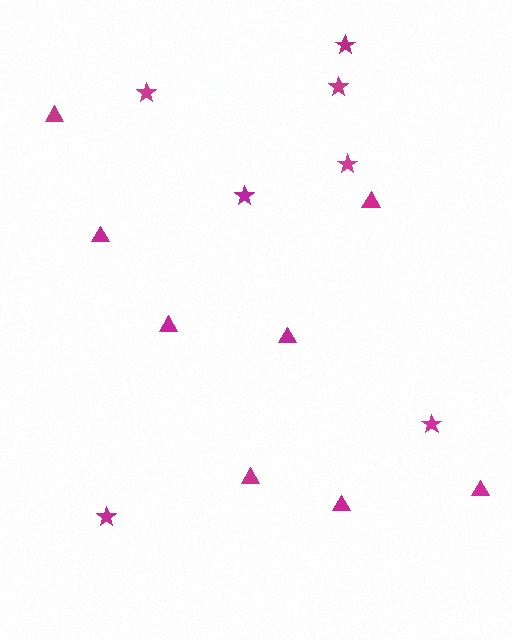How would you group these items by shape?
There are 2 groups: one group of stars (7) and one group of triangles (8).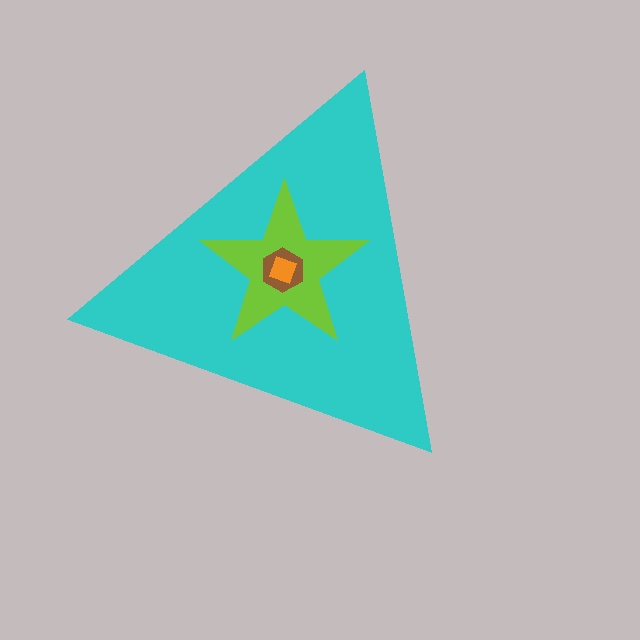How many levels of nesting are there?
4.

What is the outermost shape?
The cyan triangle.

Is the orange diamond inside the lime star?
Yes.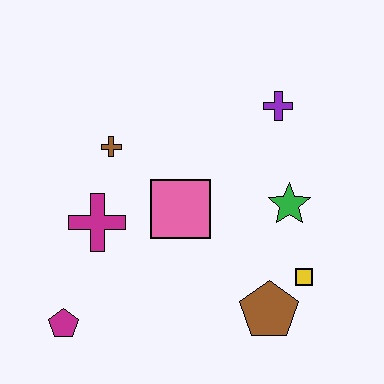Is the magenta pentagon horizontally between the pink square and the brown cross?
No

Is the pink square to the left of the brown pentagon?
Yes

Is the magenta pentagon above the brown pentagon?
No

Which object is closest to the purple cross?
The green star is closest to the purple cross.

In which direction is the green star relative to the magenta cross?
The green star is to the right of the magenta cross.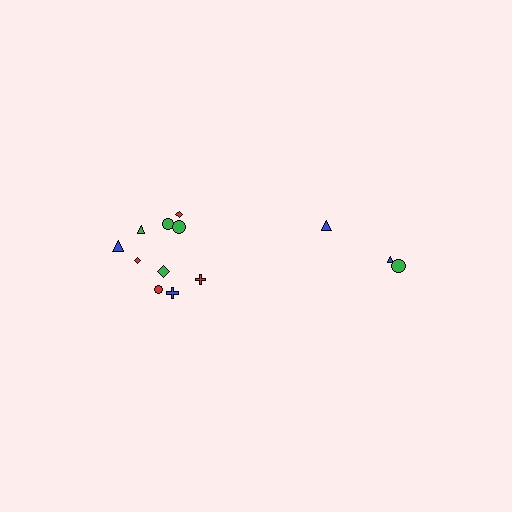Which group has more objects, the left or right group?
The left group.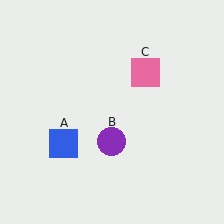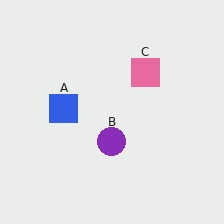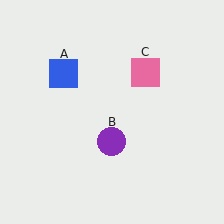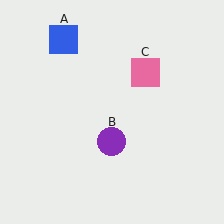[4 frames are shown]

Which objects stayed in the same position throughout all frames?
Purple circle (object B) and pink square (object C) remained stationary.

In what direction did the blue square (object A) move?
The blue square (object A) moved up.